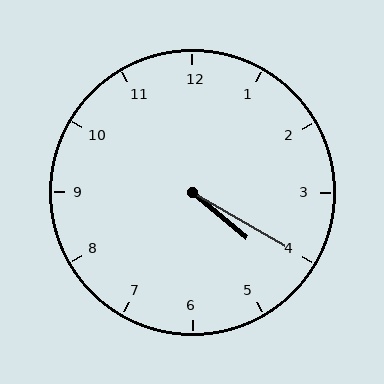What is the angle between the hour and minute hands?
Approximately 10 degrees.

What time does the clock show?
4:20.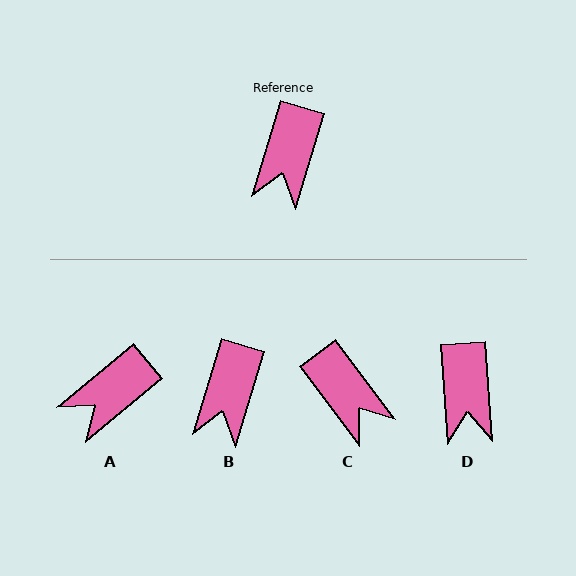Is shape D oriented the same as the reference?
No, it is off by about 20 degrees.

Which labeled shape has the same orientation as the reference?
B.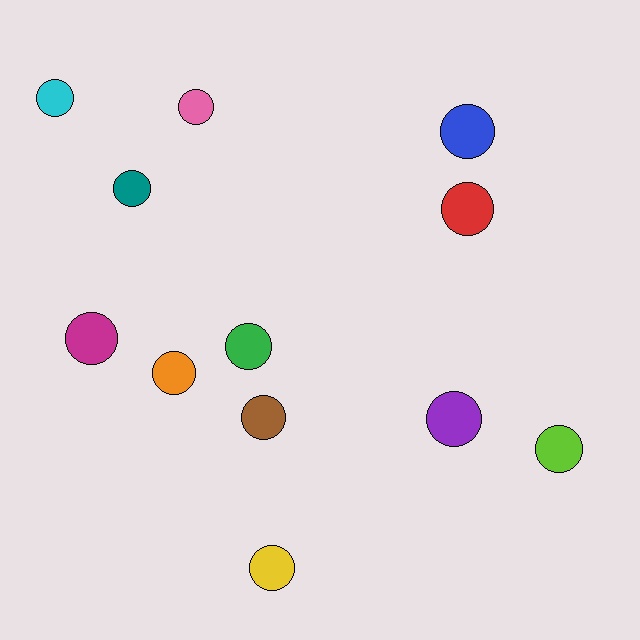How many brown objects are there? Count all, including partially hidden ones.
There is 1 brown object.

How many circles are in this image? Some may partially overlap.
There are 12 circles.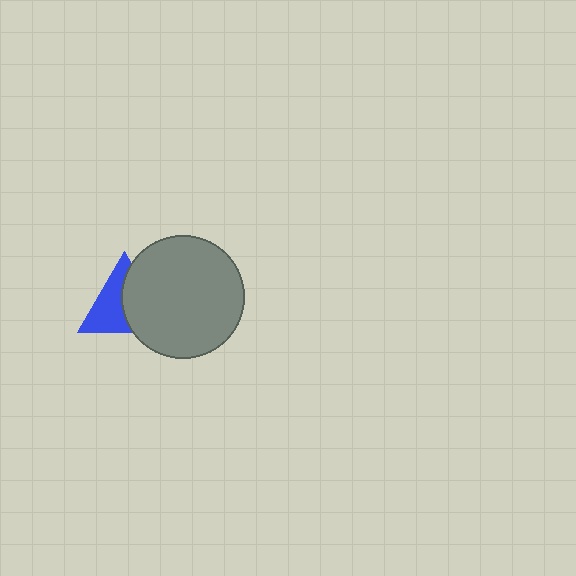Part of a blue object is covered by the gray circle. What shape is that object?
It is a triangle.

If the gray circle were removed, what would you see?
You would see the complete blue triangle.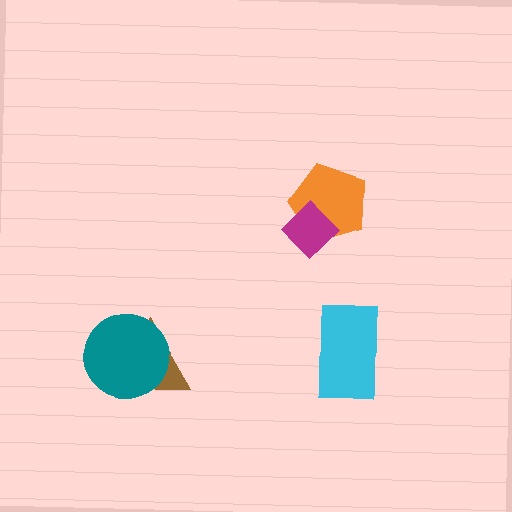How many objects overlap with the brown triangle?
1 object overlaps with the brown triangle.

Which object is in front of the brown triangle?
The teal circle is in front of the brown triangle.